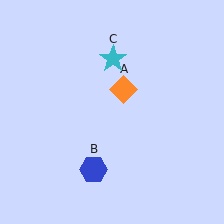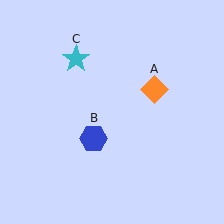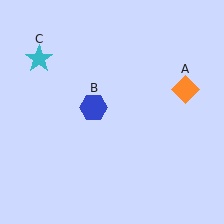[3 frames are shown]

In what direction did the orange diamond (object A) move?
The orange diamond (object A) moved right.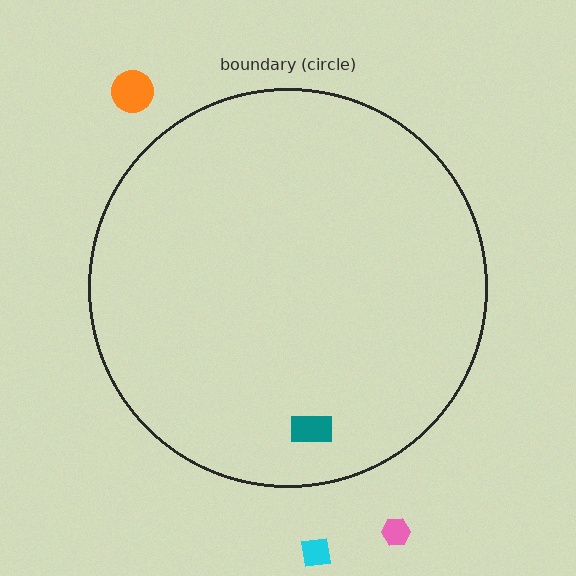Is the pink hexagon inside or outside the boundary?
Outside.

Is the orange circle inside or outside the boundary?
Outside.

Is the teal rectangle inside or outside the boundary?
Inside.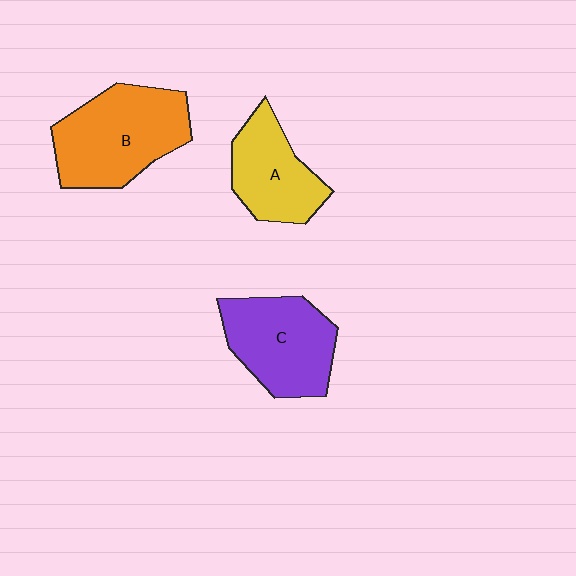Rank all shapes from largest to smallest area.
From largest to smallest: B (orange), C (purple), A (yellow).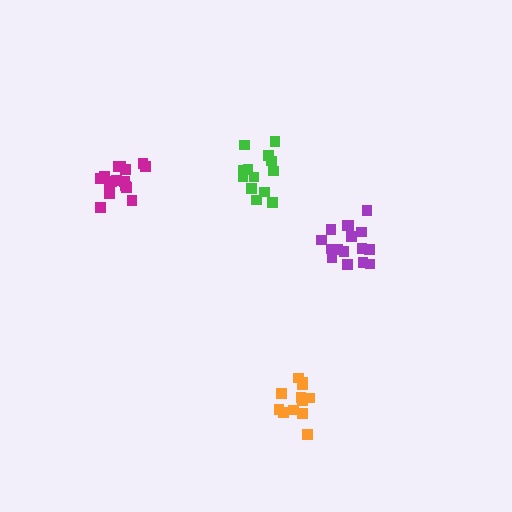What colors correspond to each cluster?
The clusters are colored: orange, magenta, purple, green.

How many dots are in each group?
Group 1: 13 dots, Group 2: 16 dots, Group 3: 17 dots, Group 4: 13 dots (59 total).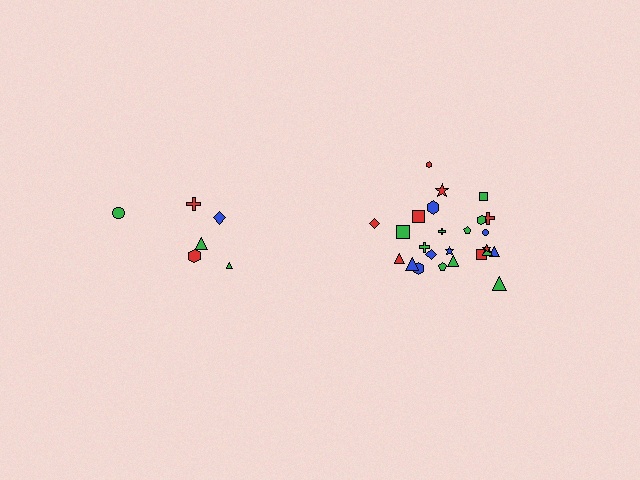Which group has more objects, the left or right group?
The right group.